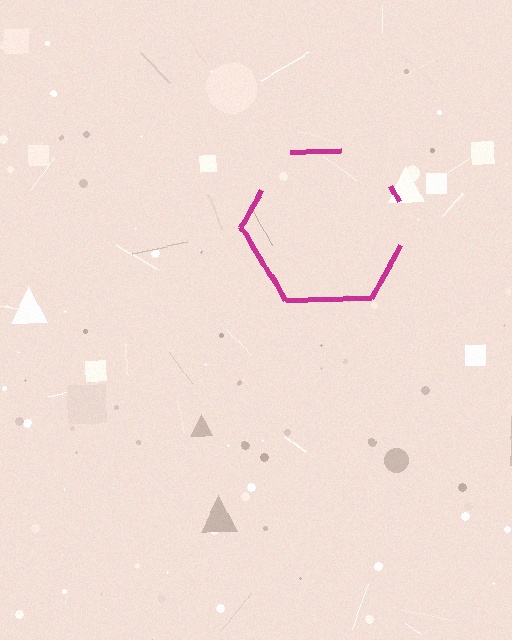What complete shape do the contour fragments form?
The contour fragments form a hexagon.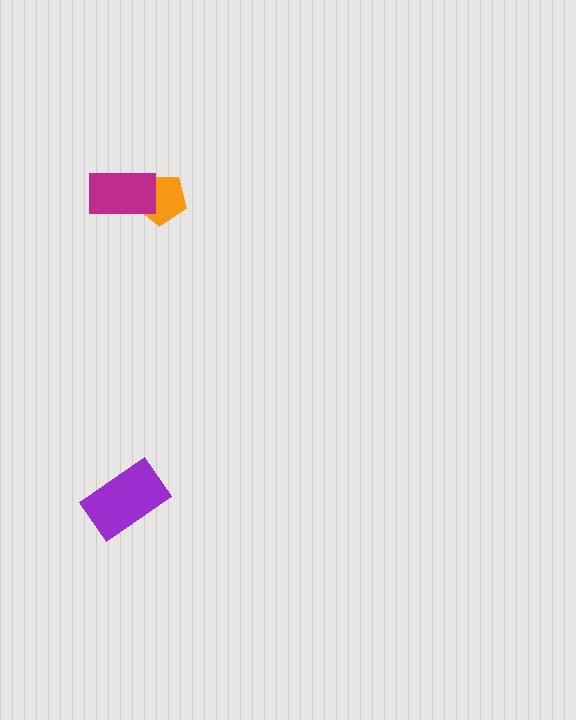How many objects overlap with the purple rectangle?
0 objects overlap with the purple rectangle.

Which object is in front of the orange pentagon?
The magenta rectangle is in front of the orange pentagon.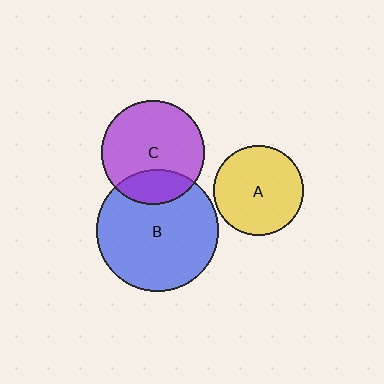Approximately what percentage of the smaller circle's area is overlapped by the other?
Approximately 25%.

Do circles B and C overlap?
Yes.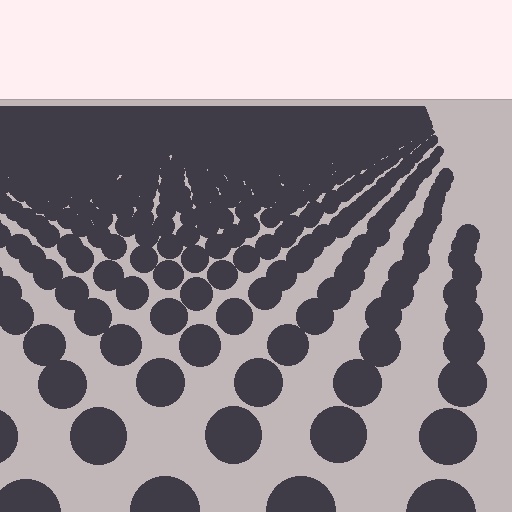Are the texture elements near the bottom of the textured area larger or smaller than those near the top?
Larger. Near the bottom, elements are closer to the viewer and appear at a bigger on-screen size.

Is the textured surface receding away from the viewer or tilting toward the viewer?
The surface is receding away from the viewer. Texture elements get smaller and denser toward the top.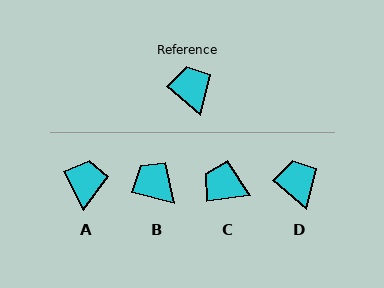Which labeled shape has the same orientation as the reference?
D.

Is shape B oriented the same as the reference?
No, it is off by about 25 degrees.